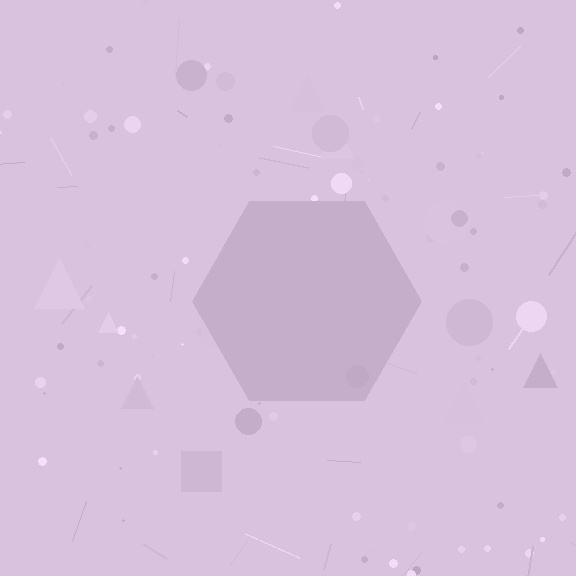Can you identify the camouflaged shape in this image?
The camouflaged shape is a hexagon.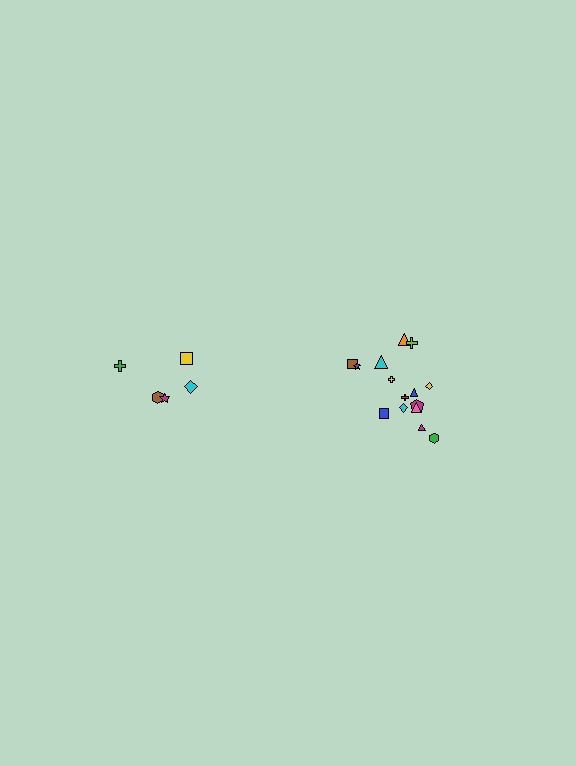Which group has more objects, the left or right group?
The right group.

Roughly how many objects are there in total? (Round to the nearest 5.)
Roughly 20 objects in total.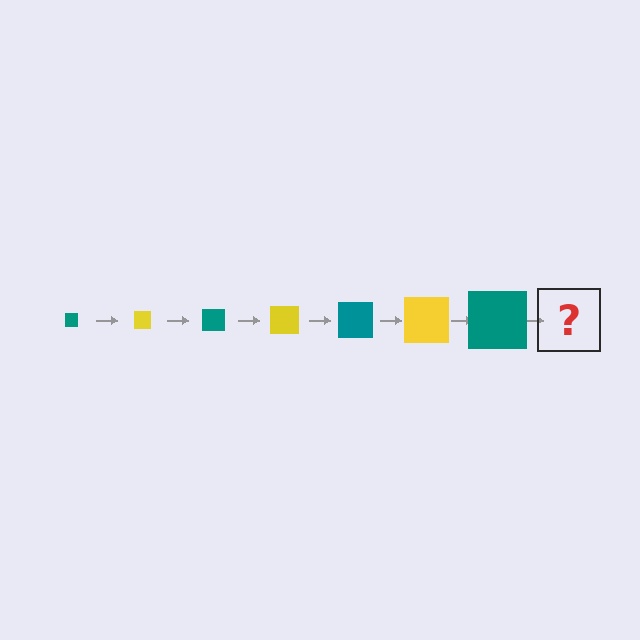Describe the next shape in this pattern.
It should be a yellow square, larger than the previous one.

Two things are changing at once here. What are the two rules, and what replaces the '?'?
The two rules are that the square grows larger each step and the color cycles through teal and yellow. The '?' should be a yellow square, larger than the previous one.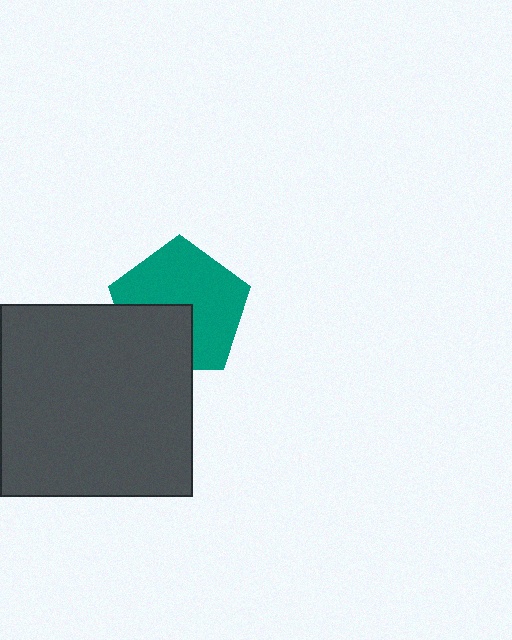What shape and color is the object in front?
The object in front is a dark gray square.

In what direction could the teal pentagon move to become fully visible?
The teal pentagon could move up. That would shift it out from behind the dark gray square entirely.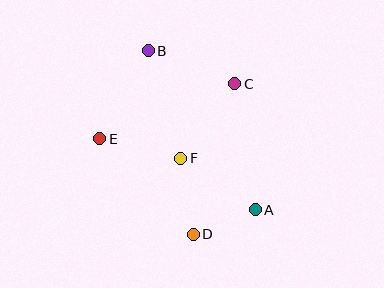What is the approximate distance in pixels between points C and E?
The distance between C and E is approximately 146 pixels.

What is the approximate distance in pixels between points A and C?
The distance between A and C is approximately 127 pixels.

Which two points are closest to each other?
Points A and D are closest to each other.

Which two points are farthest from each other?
Points A and B are farthest from each other.